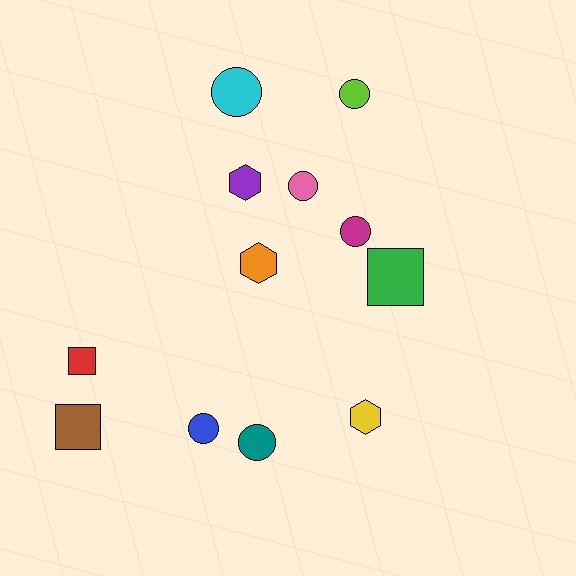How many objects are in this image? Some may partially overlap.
There are 12 objects.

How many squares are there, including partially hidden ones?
There are 3 squares.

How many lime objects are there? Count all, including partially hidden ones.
There is 1 lime object.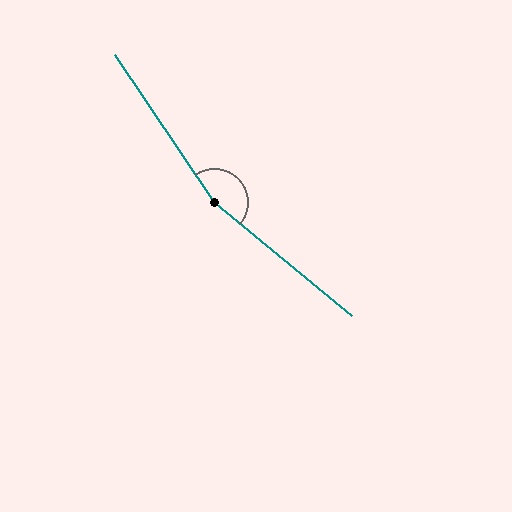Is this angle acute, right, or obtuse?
It is obtuse.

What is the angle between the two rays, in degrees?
Approximately 164 degrees.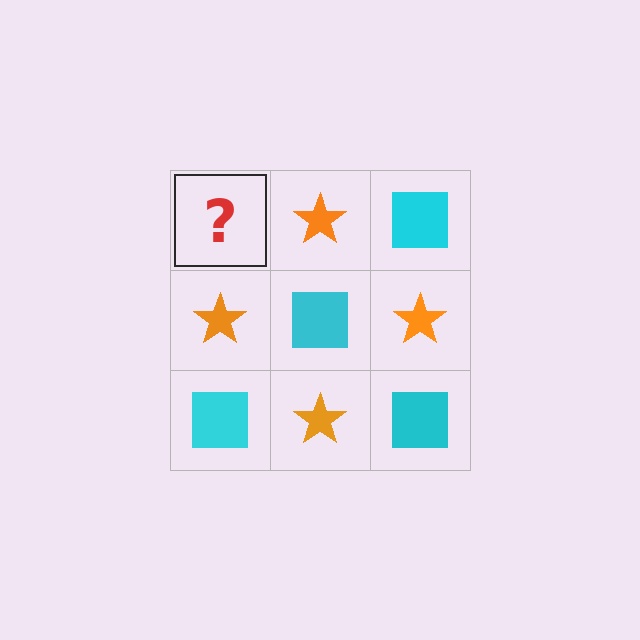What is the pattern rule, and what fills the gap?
The rule is that it alternates cyan square and orange star in a checkerboard pattern. The gap should be filled with a cyan square.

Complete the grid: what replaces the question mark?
The question mark should be replaced with a cyan square.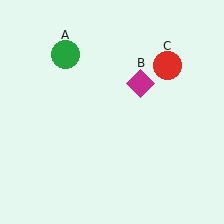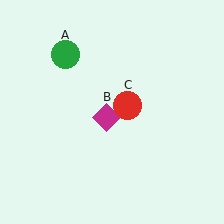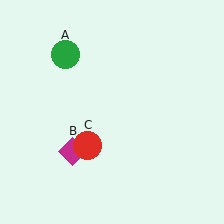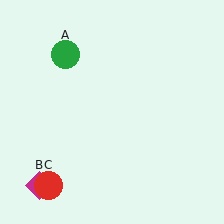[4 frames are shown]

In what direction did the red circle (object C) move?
The red circle (object C) moved down and to the left.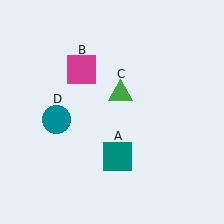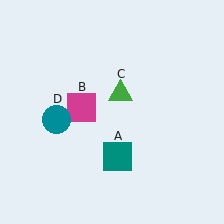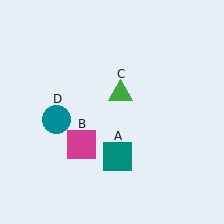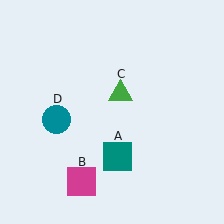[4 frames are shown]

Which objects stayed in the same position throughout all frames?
Teal square (object A) and green triangle (object C) and teal circle (object D) remained stationary.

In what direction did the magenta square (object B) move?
The magenta square (object B) moved down.